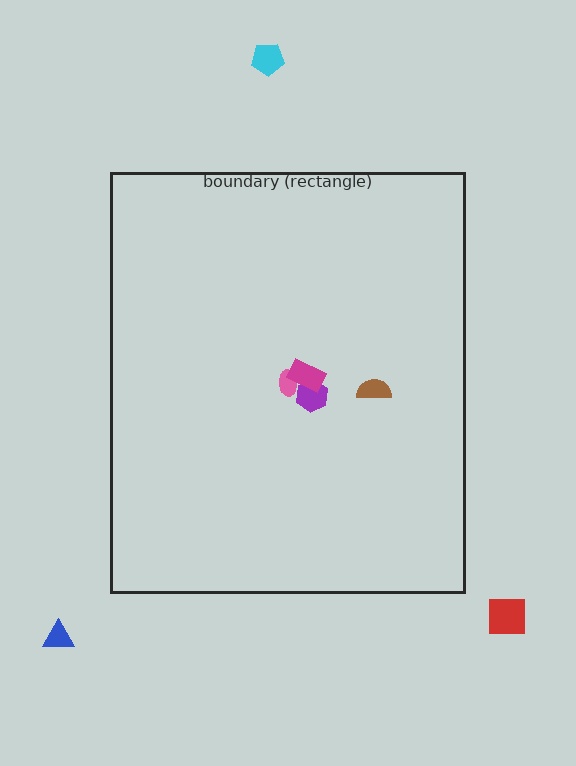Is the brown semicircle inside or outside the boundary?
Inside.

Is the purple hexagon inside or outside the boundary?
Inside.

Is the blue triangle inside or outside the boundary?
Outside.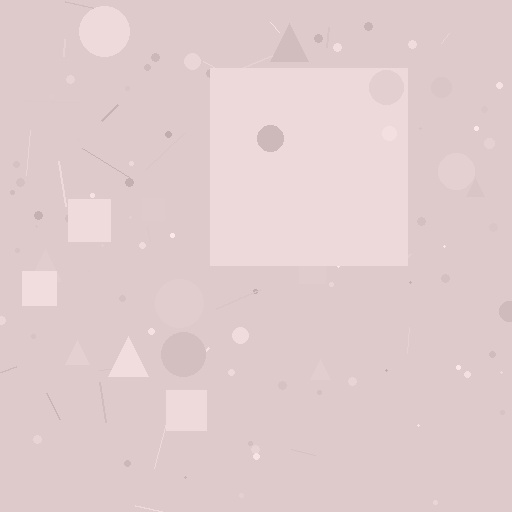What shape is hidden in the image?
A square is hidden in the image.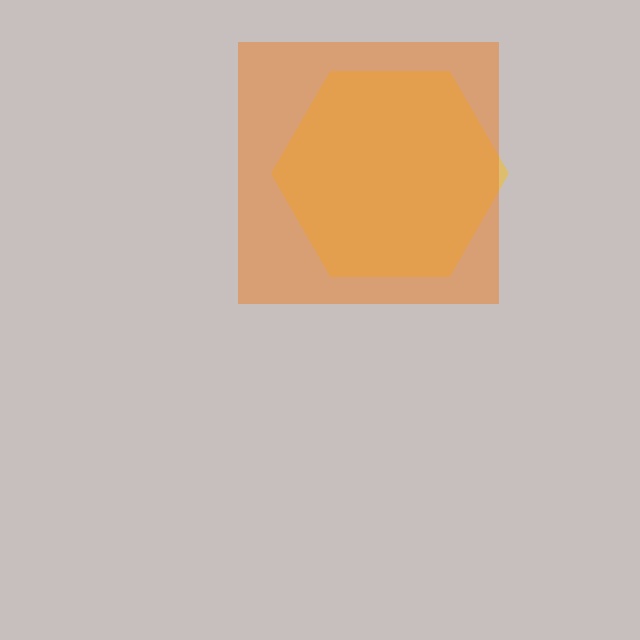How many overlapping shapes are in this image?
There are 2 overlapping shapes in the image.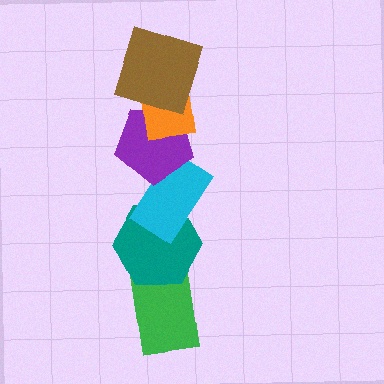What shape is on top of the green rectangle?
The teal hexagon is on top of the green rectangle.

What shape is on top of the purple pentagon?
The orange square is on top of the purple pentagon.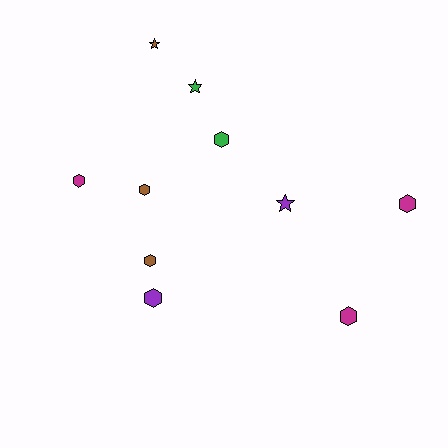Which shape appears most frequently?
Hexagon, with 7 objects.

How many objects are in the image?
There are 10 objects.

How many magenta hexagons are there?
There are 3 magenta hexagons.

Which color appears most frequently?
Brown, with 3 objects.